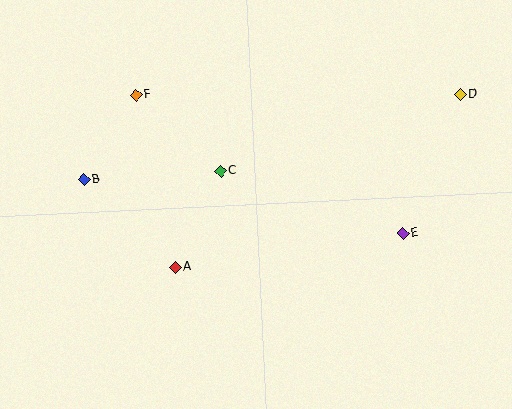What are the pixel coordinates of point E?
Point E is at (403, 233).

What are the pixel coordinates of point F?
Point F is at (136, 95).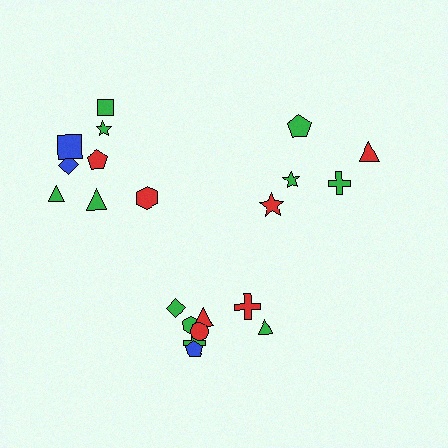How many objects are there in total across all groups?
There are 21 objects.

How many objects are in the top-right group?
There are 5 objects.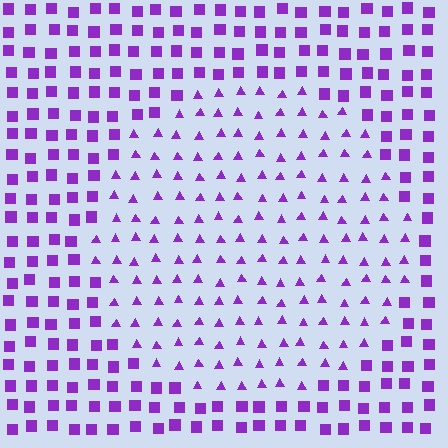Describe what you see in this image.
The image is filled with small purple elements arranged in a uniform grid. A circle-shaped region contains triangles, while the surrounding area contains squares. The boundary is defined purely by the change in element shape.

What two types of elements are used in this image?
The image uses triangles inside the circle region and squares outside it.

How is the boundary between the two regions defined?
The boundary is defined by a change in element shape: triangles inside vs. squares outside. All elements share the same color and spacing.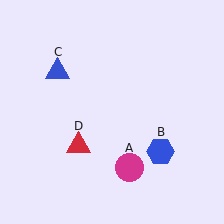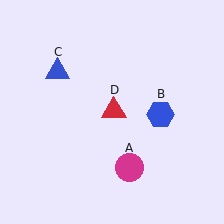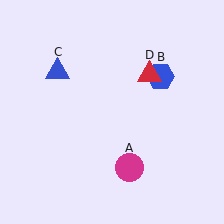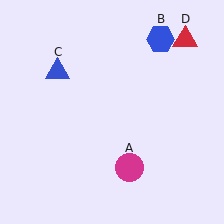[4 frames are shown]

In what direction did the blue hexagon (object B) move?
The blue hexagon (object B) moved up.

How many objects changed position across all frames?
2 objects changed position: blue hexagon (object B), red triangle (object D).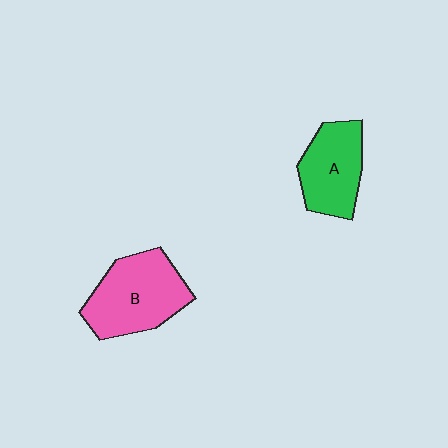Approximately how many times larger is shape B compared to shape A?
Approximately 1.3 times.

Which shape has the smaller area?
Shape A (green).